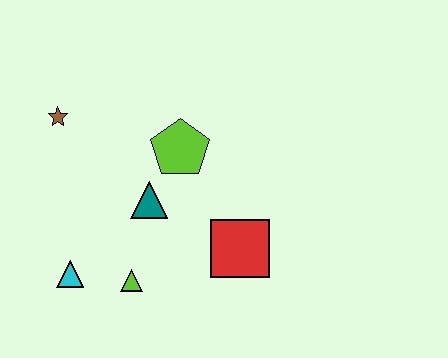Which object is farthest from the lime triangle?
The brown star is farthest from the lime triangle.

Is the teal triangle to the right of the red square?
No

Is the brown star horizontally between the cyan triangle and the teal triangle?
No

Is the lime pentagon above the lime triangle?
Yes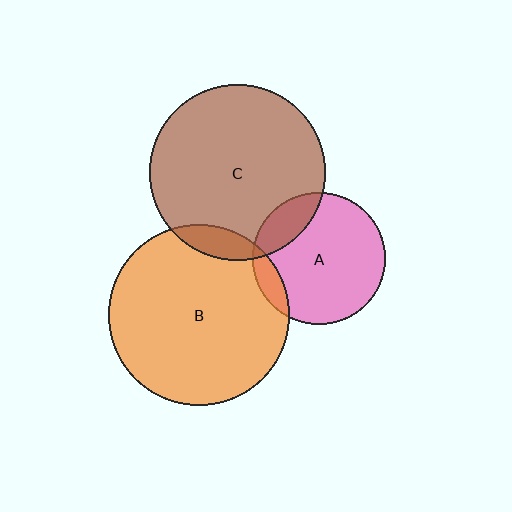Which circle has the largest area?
Circle B (orange).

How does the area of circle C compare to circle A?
Approximately 1.8 times.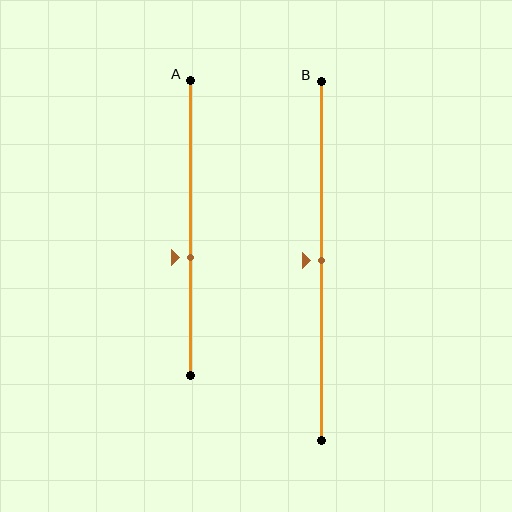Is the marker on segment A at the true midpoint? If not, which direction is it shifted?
No, the marker on segment A is shifted downward by about 10% of the segment length.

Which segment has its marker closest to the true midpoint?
Segment B has its marker closest to the true midpoint.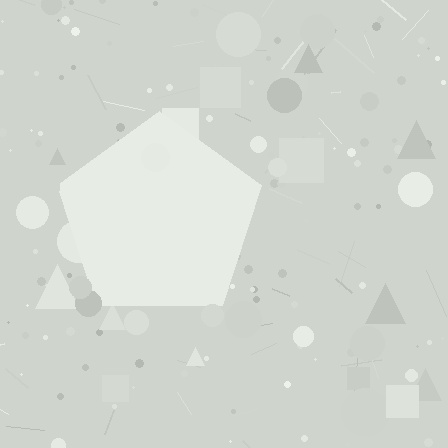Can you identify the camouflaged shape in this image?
The camouflaged shape is a pentagon.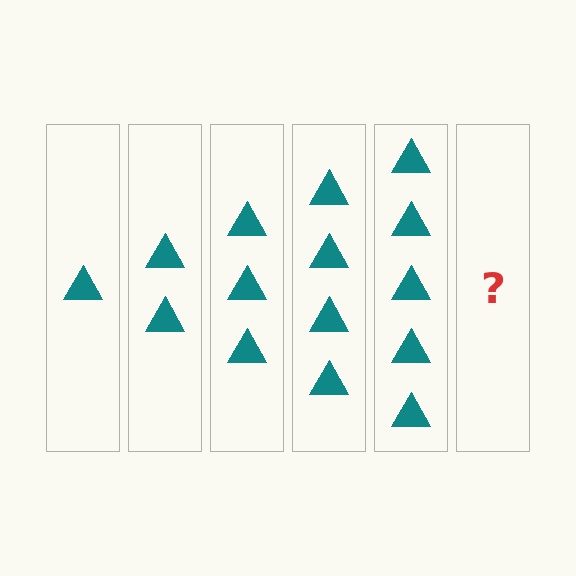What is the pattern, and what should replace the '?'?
The pattern is that each step adds one more triangle. The '?' should be 6 triangles.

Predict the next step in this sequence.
The next step is 6 triangles.